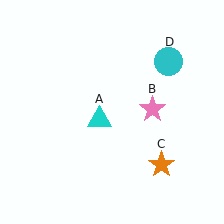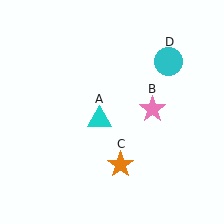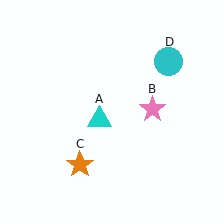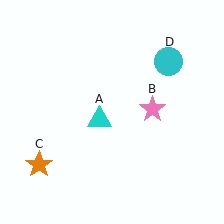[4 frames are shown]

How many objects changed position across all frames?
1 object changed position: orange star (object C).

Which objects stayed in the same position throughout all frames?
Cyan triangle (object A) and pink star (object B) and cyan circle (object D) remained stationary.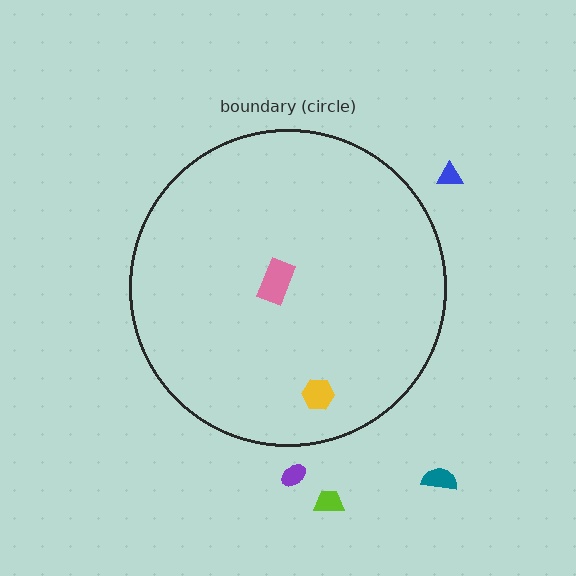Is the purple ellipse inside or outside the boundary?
Outside.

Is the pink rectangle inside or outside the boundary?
Inside.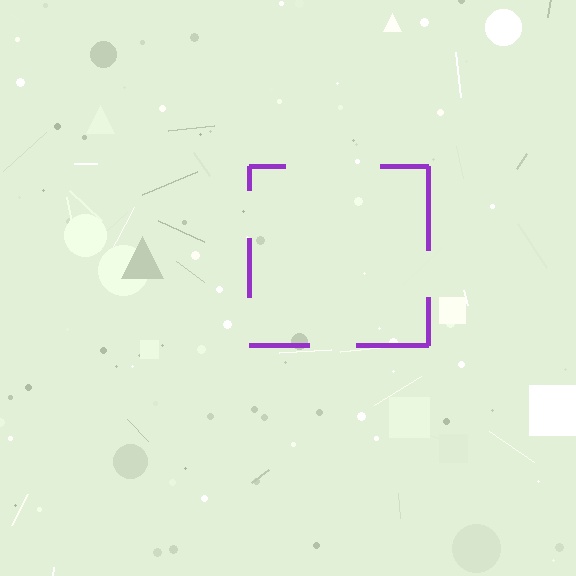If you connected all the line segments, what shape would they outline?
They would outline a square.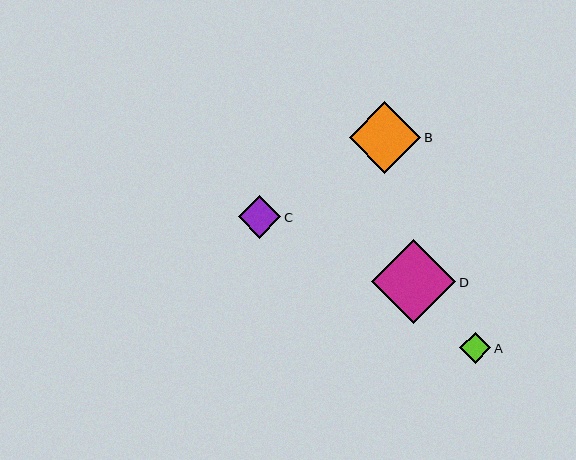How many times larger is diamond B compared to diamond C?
Diamond B is approximately 1.7 times the size of diamond C.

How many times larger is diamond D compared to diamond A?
Diamond D is approximately 2.7 times the size of diamond A.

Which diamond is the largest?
Diamond D is the largest with a size of approximately 84 pixels.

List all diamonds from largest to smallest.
From largest to smallest: D, B, C, A.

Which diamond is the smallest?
Diamond A is the smallest with a size of approximately 31 pixels.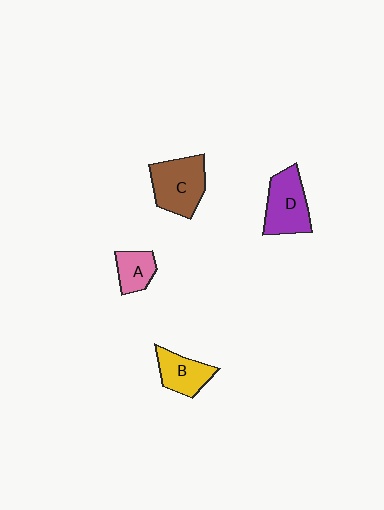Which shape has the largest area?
Shape C (brown).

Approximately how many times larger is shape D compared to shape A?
Approximately 1.7 times.